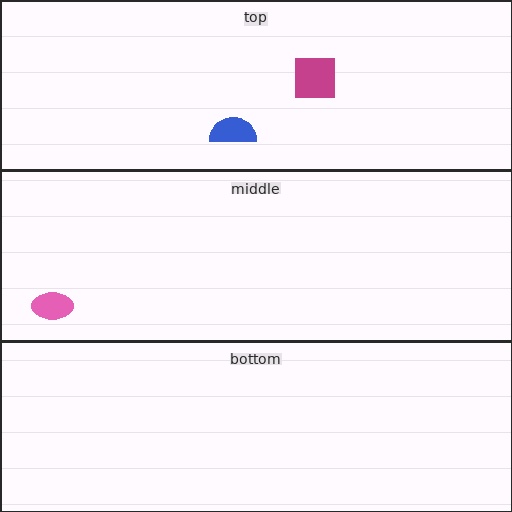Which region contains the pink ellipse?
The middle region.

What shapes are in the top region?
The blue semicircle, the magenta square.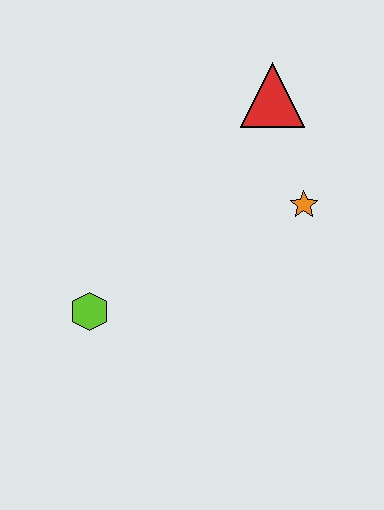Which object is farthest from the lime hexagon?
The red triangle is farthest from the lime hexagon.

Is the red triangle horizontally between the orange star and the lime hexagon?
Yes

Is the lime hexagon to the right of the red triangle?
No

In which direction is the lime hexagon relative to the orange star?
The lime hexagon is to the left of the orange star.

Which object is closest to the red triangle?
The orange star is closest to the red triangle.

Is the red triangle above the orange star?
Yes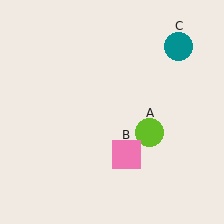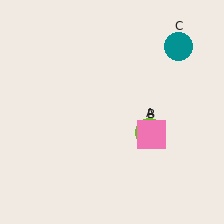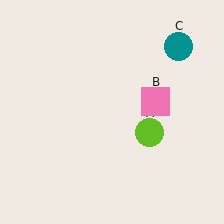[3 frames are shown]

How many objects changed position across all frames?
1 object changed position: pink square (object B).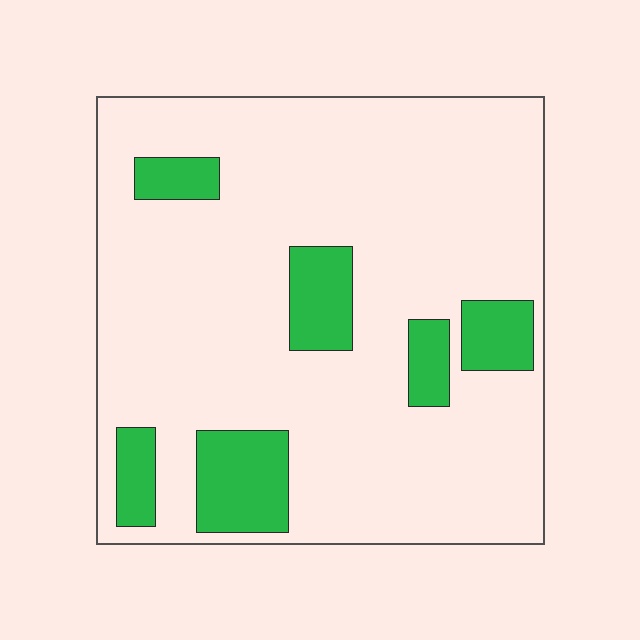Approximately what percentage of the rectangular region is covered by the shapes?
Approximately 15%.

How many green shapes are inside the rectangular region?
6.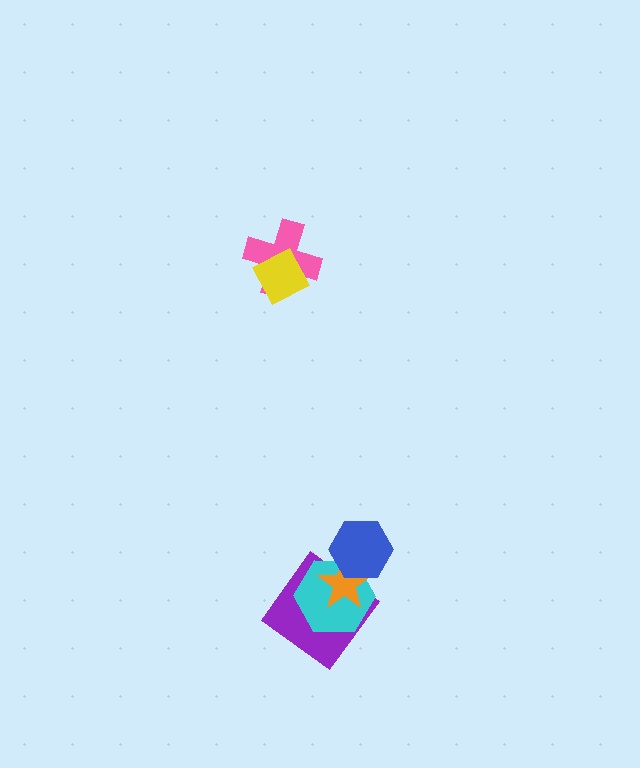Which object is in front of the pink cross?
The yellow diamond is in front of the pink cross.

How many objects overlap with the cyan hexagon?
3 objects overlap with the cyan hexagon.